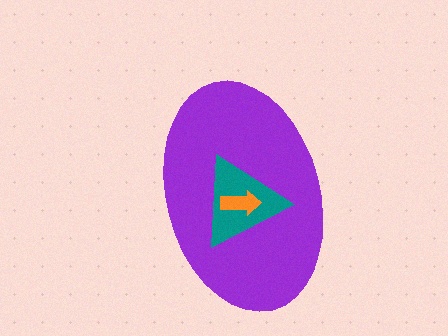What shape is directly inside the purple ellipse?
The teal triangle.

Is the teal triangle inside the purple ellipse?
Yes.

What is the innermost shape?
The orange arrow.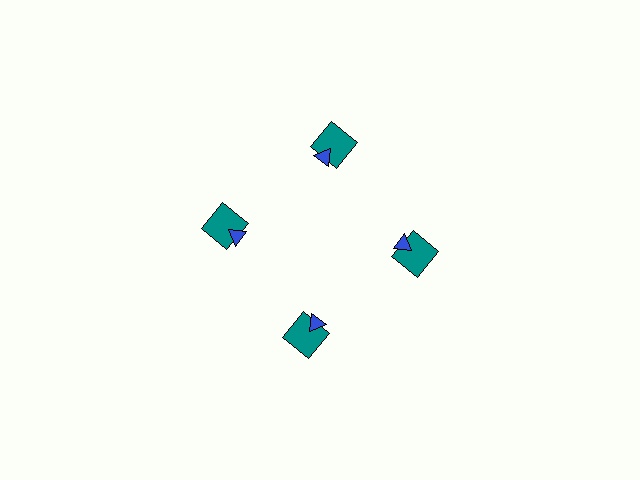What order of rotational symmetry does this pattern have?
This pattern has 4-fold rotational symmetry.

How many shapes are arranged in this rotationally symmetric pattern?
There are 8 shapes, arranged in 4 groups of 2.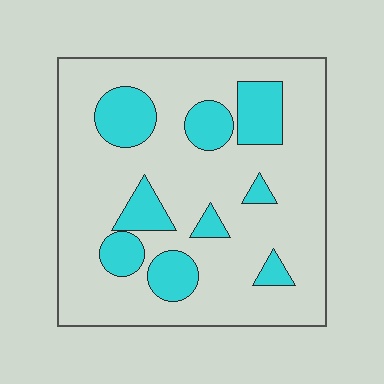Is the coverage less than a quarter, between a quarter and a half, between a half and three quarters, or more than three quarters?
Less than a quarter.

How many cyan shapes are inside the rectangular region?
9.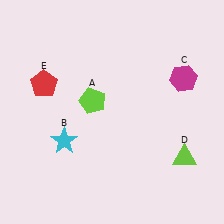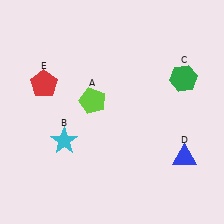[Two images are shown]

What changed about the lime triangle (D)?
In Image 1, D is lime. In Image 2, it changed to blue.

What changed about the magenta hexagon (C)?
In Image 1, C is magenta. In Image 2, it changed to green.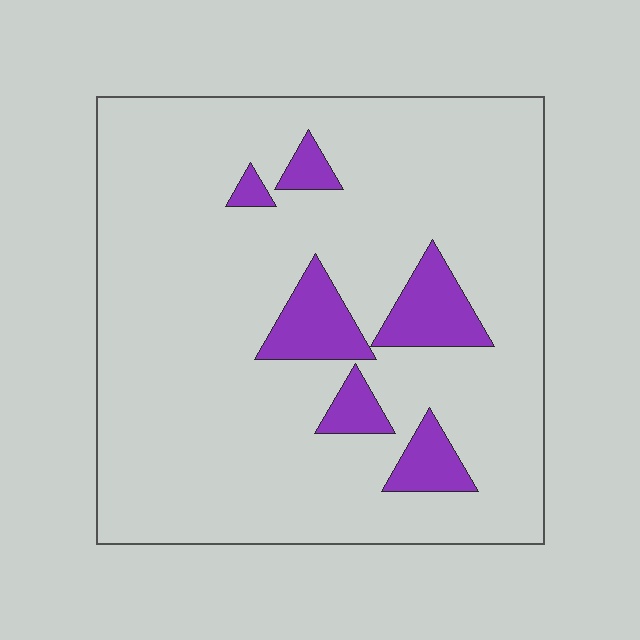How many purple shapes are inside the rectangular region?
6.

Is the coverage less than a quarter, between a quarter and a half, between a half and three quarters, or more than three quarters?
Less than a quarter.